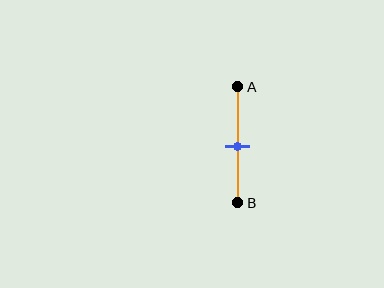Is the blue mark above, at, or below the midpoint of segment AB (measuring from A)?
The blue mark is approximately at the midpoint of segment AB.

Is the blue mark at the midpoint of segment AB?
Yes, the mark is approximately at the midpoint.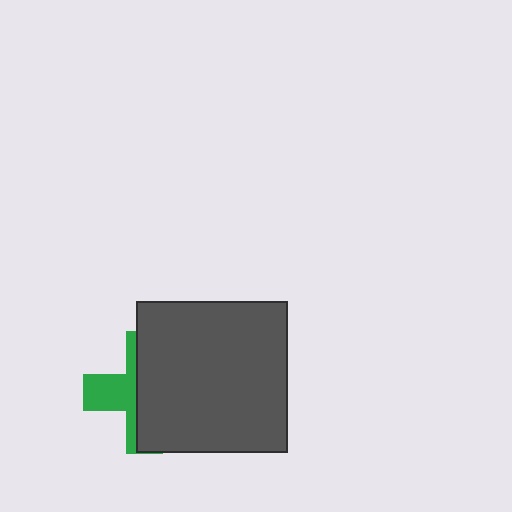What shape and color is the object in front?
The object in front is a dark gray square.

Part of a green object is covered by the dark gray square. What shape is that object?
It is a cross.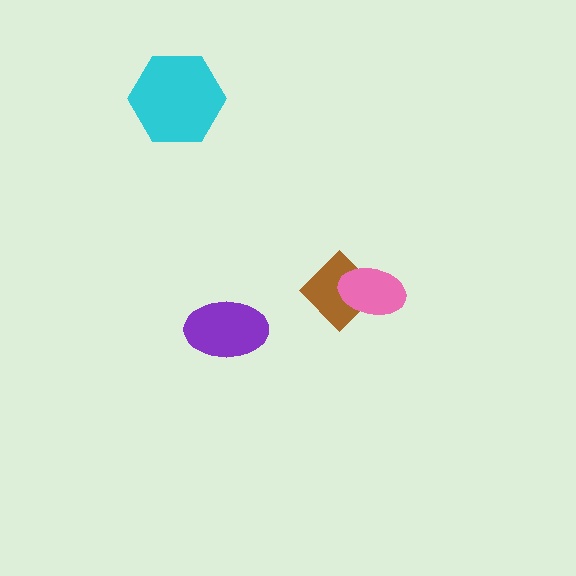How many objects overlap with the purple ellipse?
0 objects overlap with the purple ellipse.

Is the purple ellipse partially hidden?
No, no other shape covers it.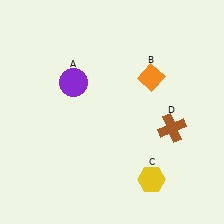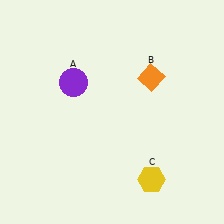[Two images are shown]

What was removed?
The brown cross (D) was removed in Image 2.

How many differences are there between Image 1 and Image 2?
There is 1 difference between the two images.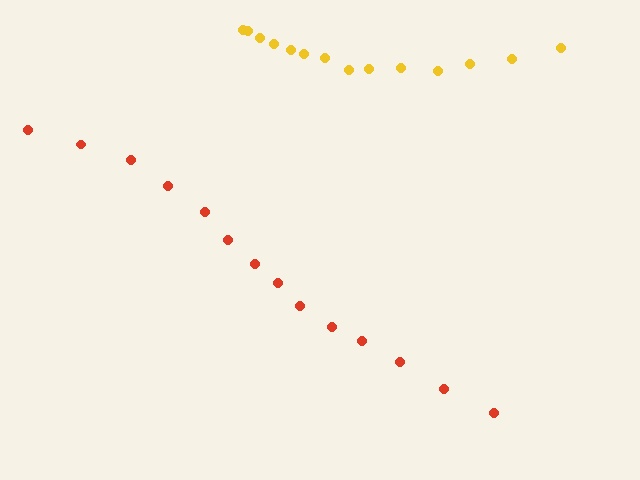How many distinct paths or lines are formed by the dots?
There are 2 distinct paths.